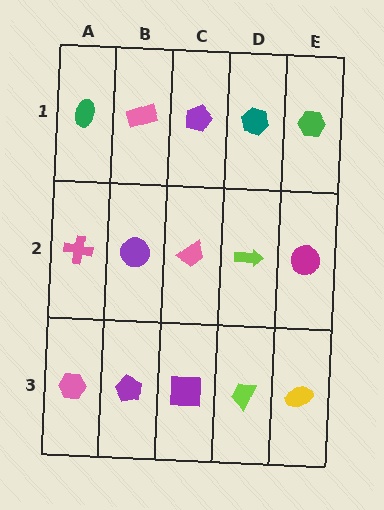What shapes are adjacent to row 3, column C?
A pink trapezoid (row 2, column C), a purple pentagon (row 3, column B), a lime trapezoid (row 3, column D).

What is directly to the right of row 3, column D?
A yellow ellipse.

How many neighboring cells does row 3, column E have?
2.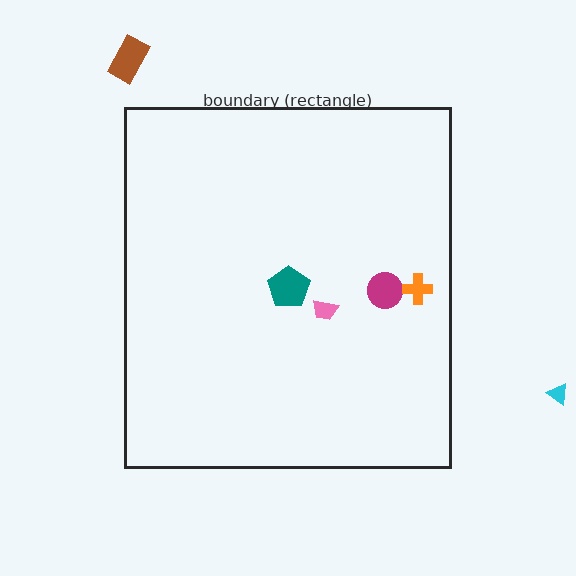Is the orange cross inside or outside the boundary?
Inside.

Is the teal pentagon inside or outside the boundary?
Inside.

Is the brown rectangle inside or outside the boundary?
Outside.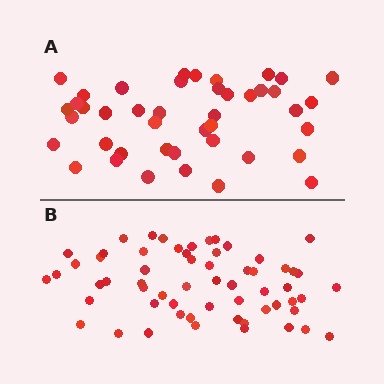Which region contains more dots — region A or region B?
Region B (the bottom region) has more dots.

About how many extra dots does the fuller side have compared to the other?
Region B has approximately 15 more dots than region A.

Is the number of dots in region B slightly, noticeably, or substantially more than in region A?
Region B has noticeably more, but not dramatically so. The ratio is roughly 1.4 to 1.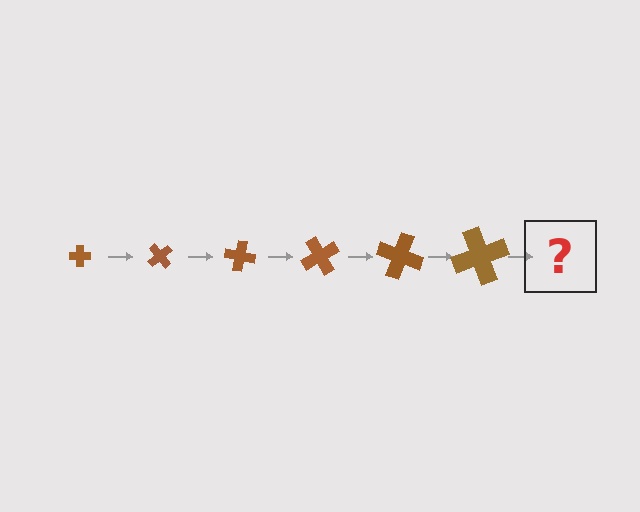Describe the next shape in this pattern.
It should be a cross, larger than the previous one and rotated 300 degrees from the start.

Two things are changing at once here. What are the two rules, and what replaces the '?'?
The two rules are that the cross grows larger each step and it rotates 50 degrees each step. The '?' should be a cross, larger than the previous one and rotated 300 degrees from the start.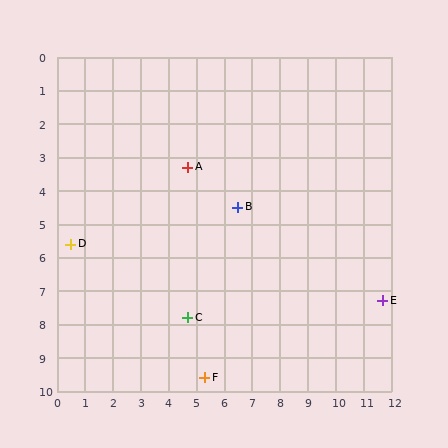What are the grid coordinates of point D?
Point D is at approximately (0.5, 5.6).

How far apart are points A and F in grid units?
Points A and F are about 6.3 grid units apart.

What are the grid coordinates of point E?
Point E is at approximately (11.7, 7.3).